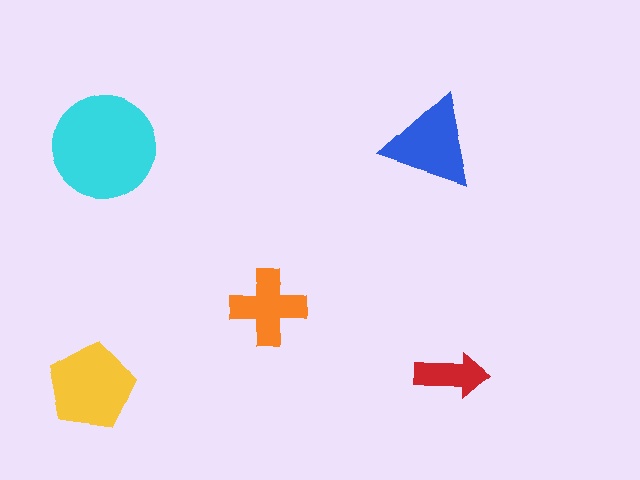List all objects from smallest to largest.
The red arrow, the orange cross, the blue triangle, the yellow pentagon, the cyan circle.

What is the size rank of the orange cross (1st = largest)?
4th.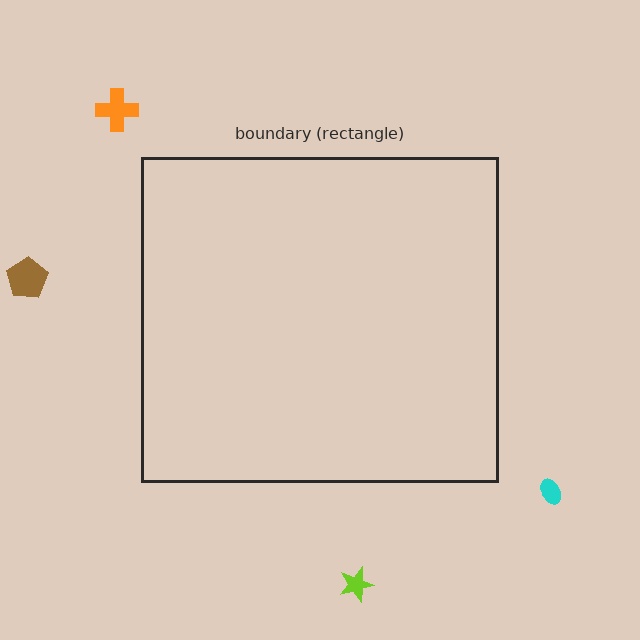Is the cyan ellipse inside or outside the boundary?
Outside.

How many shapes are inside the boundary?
0 inside, 4 outside.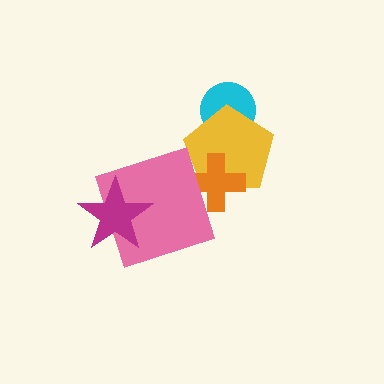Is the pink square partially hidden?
Yes, it is partially covered by another shape.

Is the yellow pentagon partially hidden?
Yes, it is partially covered by another shape.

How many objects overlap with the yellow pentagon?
2 objects overlap with the yellow pentagon.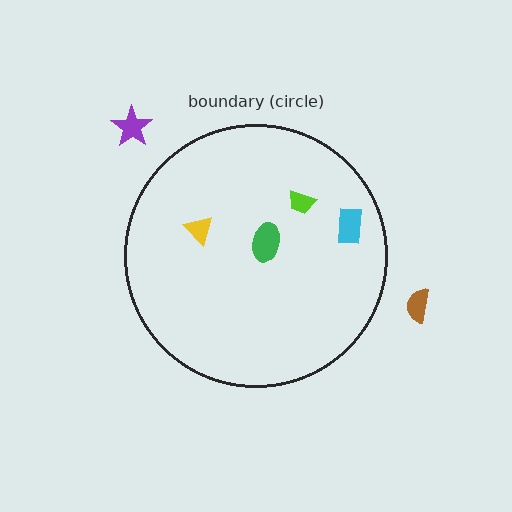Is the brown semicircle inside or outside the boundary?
Outside.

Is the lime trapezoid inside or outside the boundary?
Inside.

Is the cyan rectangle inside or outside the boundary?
Inside.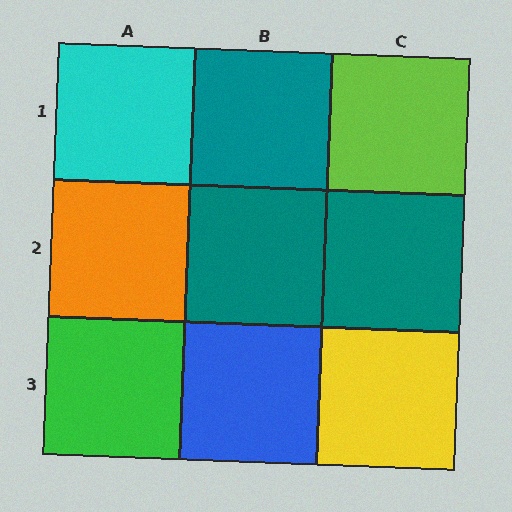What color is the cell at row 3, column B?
Blue.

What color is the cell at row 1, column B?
Teal.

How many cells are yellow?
1 cell is yellow.